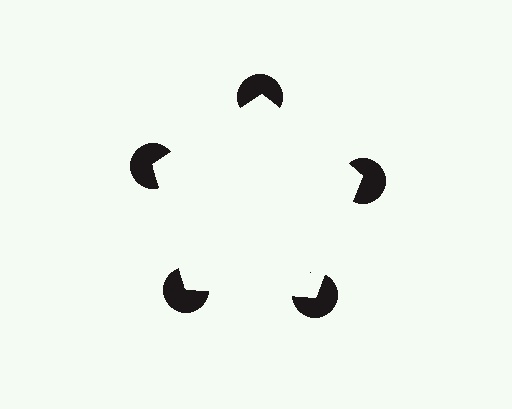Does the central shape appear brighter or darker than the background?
It typically appears slightly brighter than the background, even though no actual brightness change is drawn.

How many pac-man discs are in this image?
There are 5 — one at each vertex of the illusory pentagon.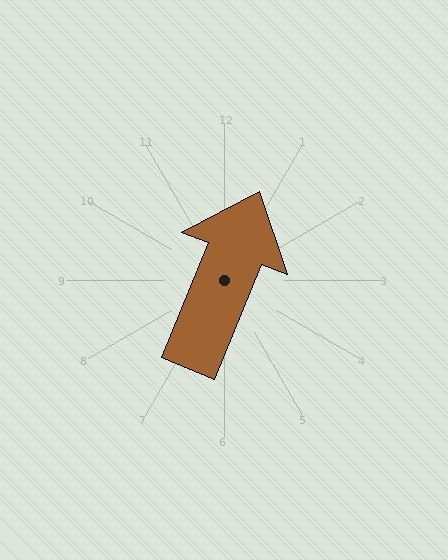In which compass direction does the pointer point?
North.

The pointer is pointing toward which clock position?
Roughly 1 o'clock.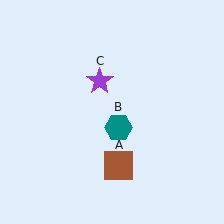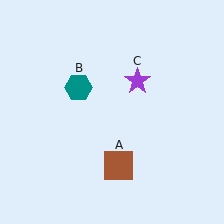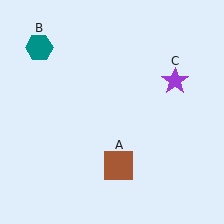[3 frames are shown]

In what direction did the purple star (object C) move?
The purple star (object C) moved right.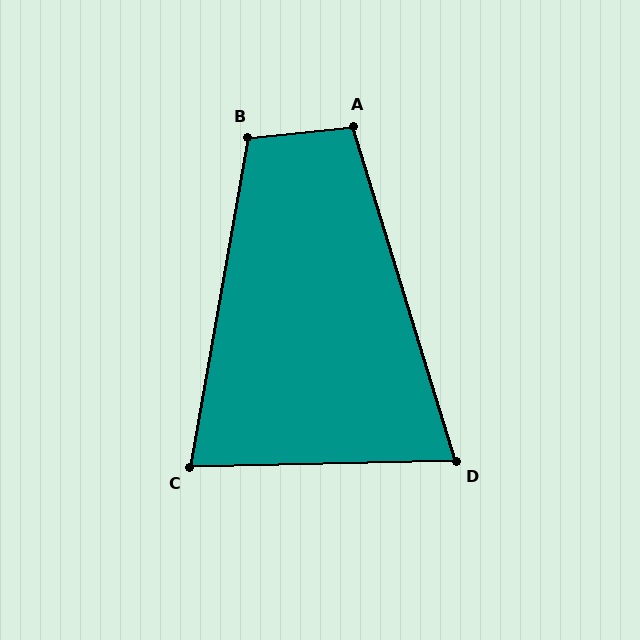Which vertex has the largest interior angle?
B, at approximately 106 degrees.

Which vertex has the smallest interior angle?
D, at approximately 74 degrees.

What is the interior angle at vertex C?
Approximately 79 degrees (acute).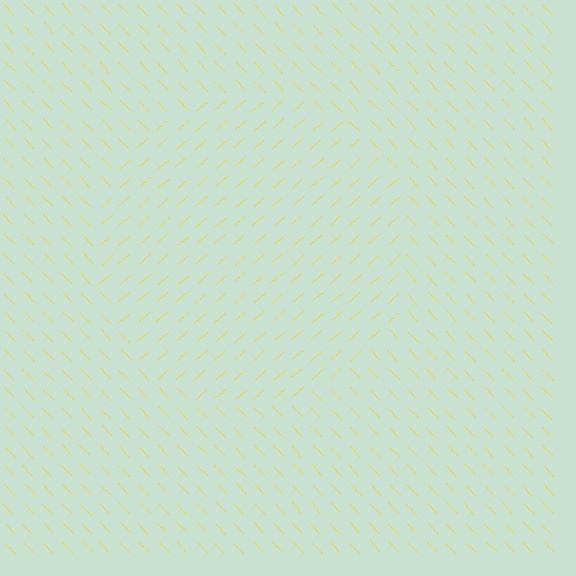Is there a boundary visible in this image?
Yes, there is a texture boundary formed by a change in line orientation.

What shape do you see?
I see a circle.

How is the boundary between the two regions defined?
The boundary is defined purely by a change in line orientation (approximately 87 degrees difference). All lines are the same color and thickness.